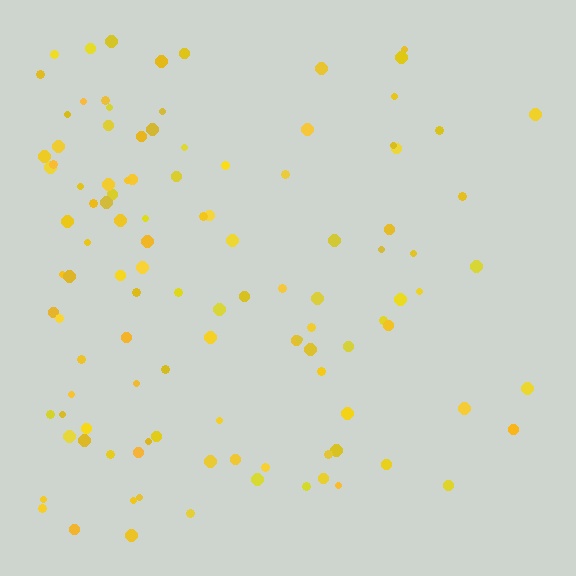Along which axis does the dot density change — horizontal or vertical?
Horizontal.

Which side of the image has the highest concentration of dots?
The left.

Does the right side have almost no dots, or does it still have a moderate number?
Still a moderate number, just noticeably fewer than the left.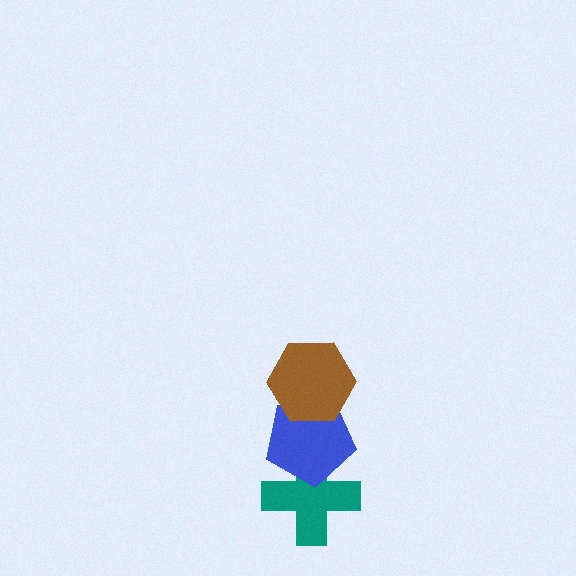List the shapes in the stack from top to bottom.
From top to bottom: the brown hexagon, the blue pentagon, the teal cross.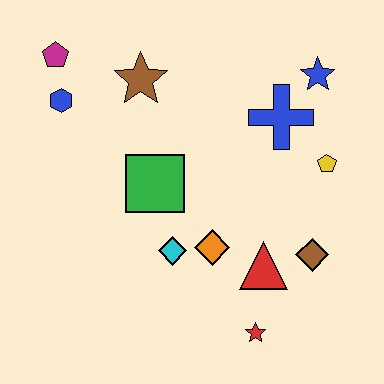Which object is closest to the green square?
The cyan diamond is closest to the green square.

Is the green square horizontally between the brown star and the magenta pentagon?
No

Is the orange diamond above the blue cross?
No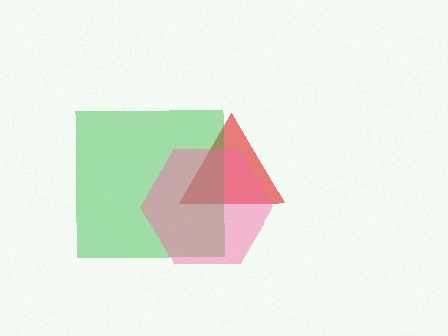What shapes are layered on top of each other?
The layered shapes are: a red triangle, a green square, a pink hexagon.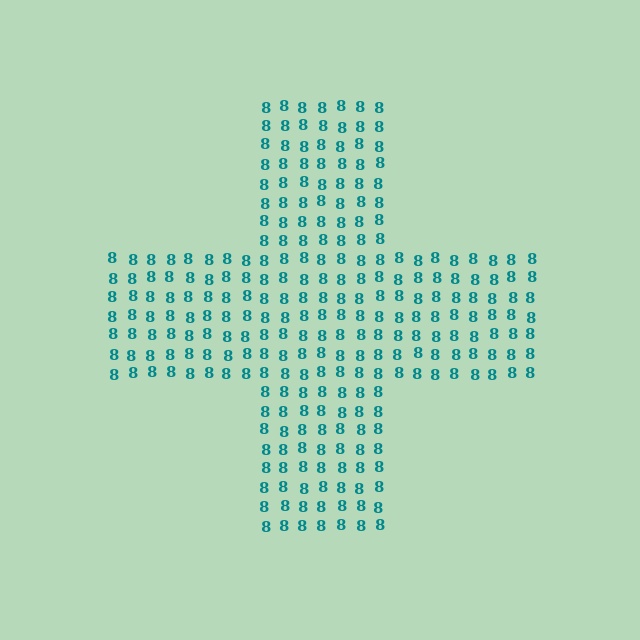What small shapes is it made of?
It is made of small digit 8's.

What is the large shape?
The large shape is a cross.